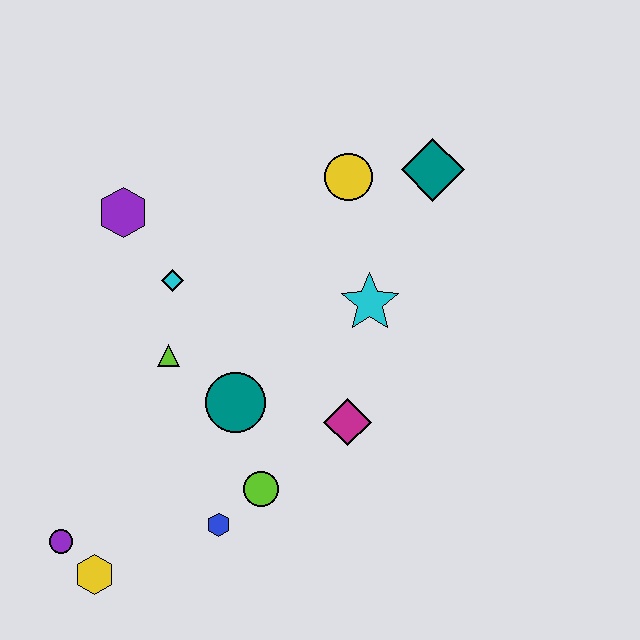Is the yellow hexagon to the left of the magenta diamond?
Yes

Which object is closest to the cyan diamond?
The lime triangle is closest to the cyan diamond.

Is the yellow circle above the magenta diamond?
Yes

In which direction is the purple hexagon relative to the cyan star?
The purple hexagon is to the left of the cyan star.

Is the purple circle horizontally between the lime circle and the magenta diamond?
No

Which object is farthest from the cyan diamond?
The yellow hexagon is farthest from the cyan diamond.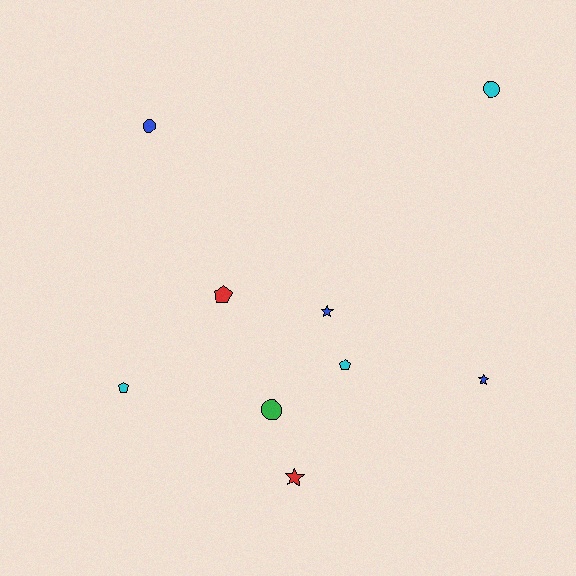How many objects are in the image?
There are 9 objects.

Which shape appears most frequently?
Star, with 3 objects.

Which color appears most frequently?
Cyan, with 3 objects.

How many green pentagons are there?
There are no green pentagons.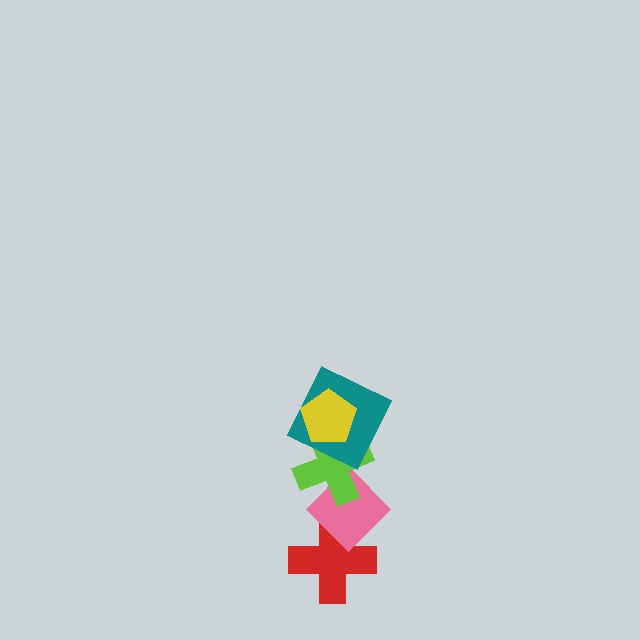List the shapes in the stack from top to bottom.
From top to bottom: the yellow pentagon, the teal square, the lime cross, the pink diamond, the red cross.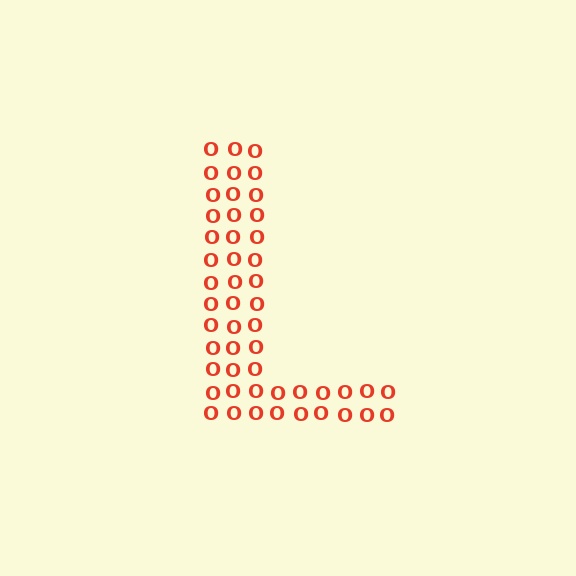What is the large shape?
The large shape is the letter L.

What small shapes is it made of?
It is made of small letter O's.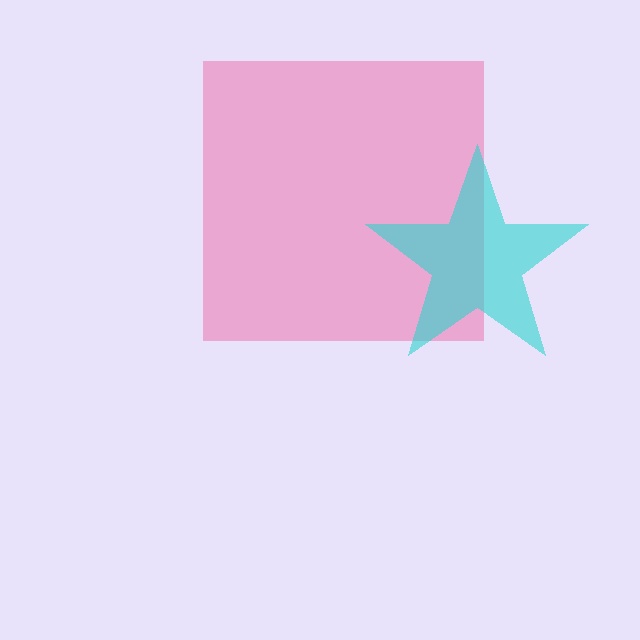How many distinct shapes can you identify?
There are 2 distinct shapes: a pink square, a cyan star.